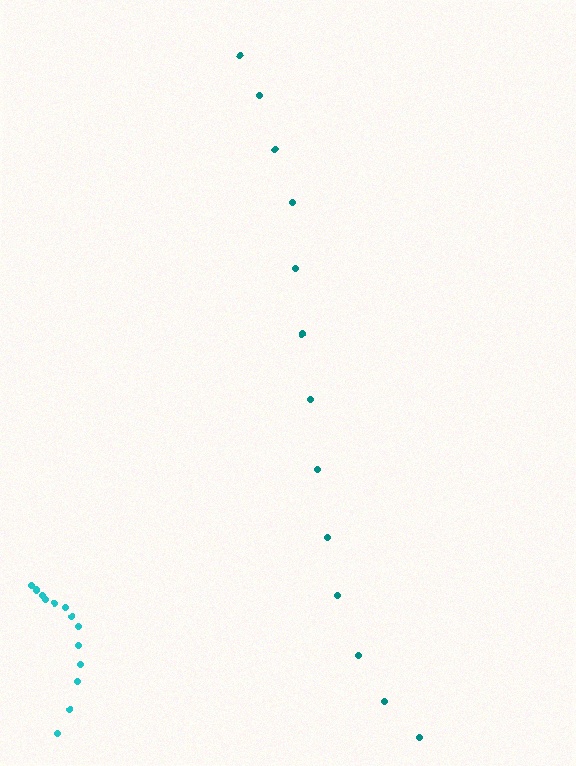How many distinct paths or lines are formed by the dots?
There are 2 distinct paths.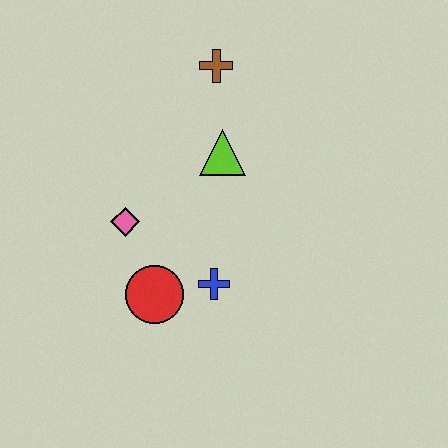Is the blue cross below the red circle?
No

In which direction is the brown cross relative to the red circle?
The brown cross is above the red circle.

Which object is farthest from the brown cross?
The red circle is farthest from the brown cross.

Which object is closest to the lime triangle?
The brown cross is closest to the lime triangle.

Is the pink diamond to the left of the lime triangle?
Yes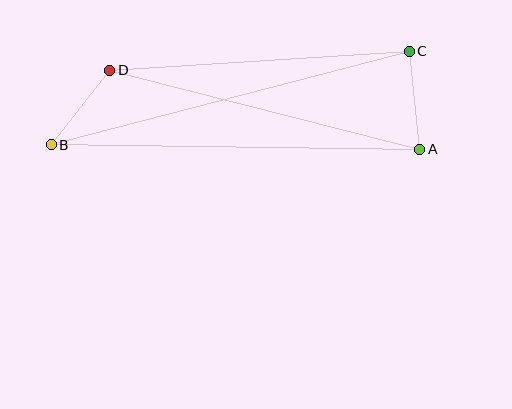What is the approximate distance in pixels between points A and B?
The distance between A and B is approximately 369 pixels.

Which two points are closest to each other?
Points B and D are closest to each other.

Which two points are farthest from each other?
Points B and C are farthest from each other.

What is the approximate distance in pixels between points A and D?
The distance between A and D is approximately 320 pixels.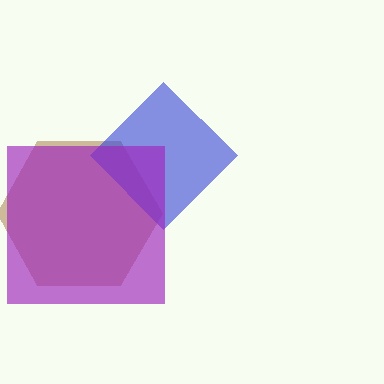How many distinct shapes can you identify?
There are 3 distinct shapes: a brown hexagon, a blue diamond, a purple square.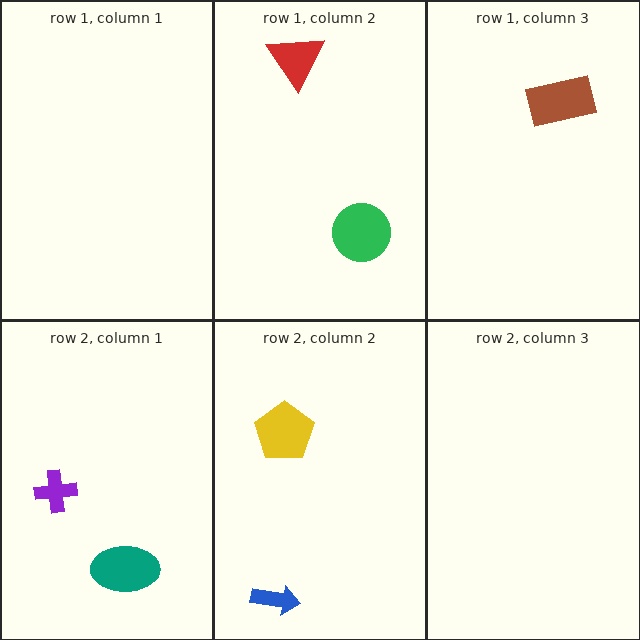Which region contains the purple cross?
The row 2, column 1 region.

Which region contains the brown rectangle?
The row 1, column 3 region.